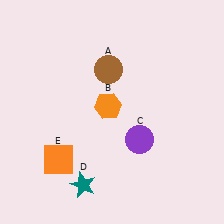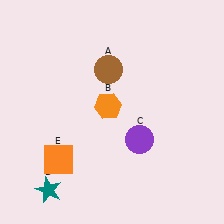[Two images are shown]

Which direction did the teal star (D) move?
The teal star (D) moved left.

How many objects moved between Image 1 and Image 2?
1 object moved between the two images.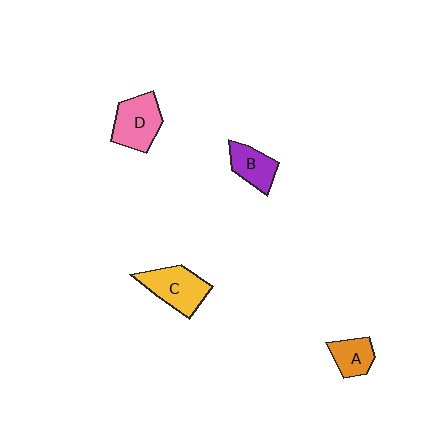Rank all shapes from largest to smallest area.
From largest to smallest: C (yellow), D (pink), B (purple), A (orange).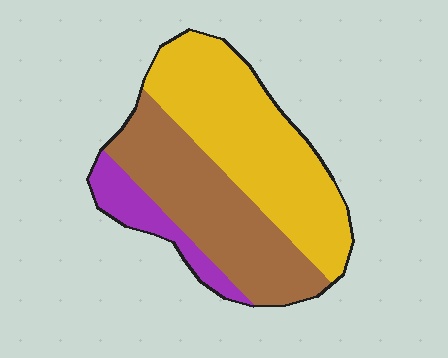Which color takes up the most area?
Yellow, at roughly 50%.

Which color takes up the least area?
Purple, at roughly 10%.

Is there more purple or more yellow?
Yellow.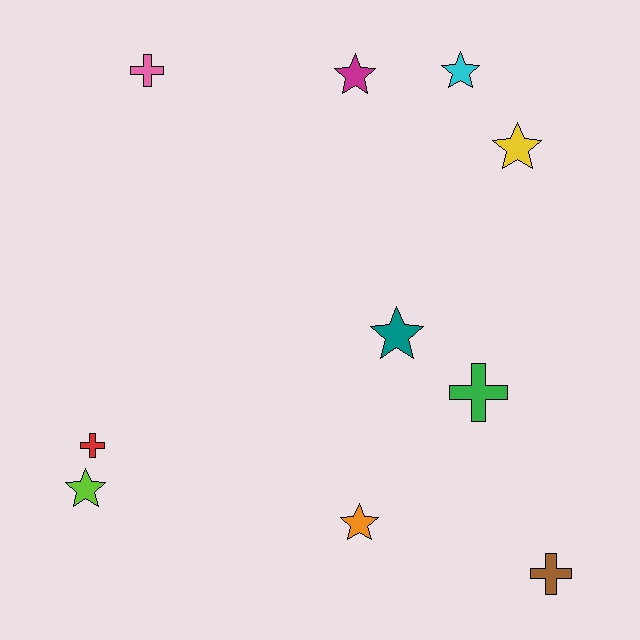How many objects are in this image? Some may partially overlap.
There are 10 objects.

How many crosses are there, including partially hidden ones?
There are 4 crosses.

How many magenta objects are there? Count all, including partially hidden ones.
There is 1 magenta object.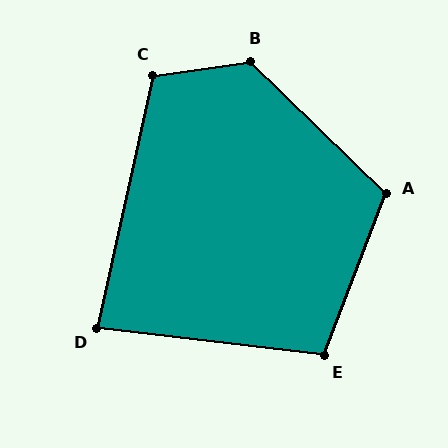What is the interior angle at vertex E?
Approximately 104 degrees (obtuse).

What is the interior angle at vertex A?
Approximately 113 degrees (obtuse).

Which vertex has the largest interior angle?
B, at approximately 127 degrees.